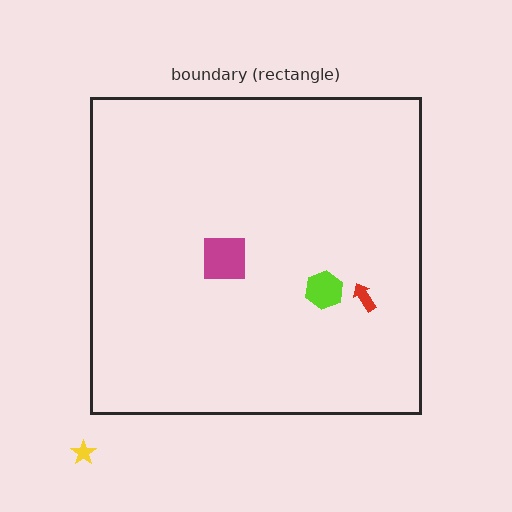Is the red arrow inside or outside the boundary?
Inside.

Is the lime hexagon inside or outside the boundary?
Inside.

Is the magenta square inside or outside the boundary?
Inside.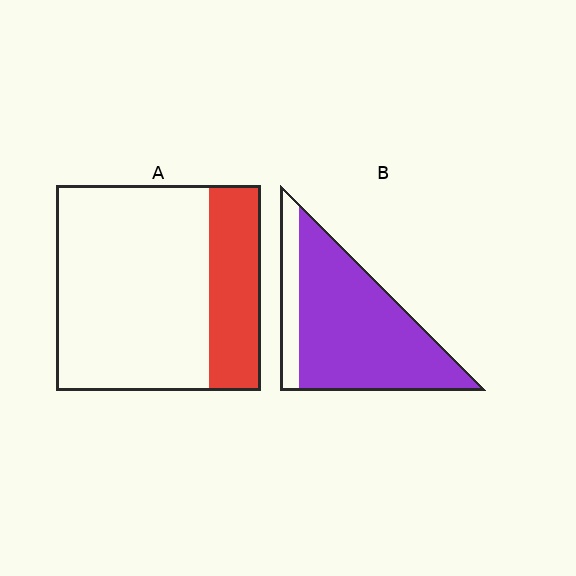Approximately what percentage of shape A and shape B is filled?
A is approximately 25% and B is approximately 80%.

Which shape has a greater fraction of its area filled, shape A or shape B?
Shape B.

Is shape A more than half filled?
No.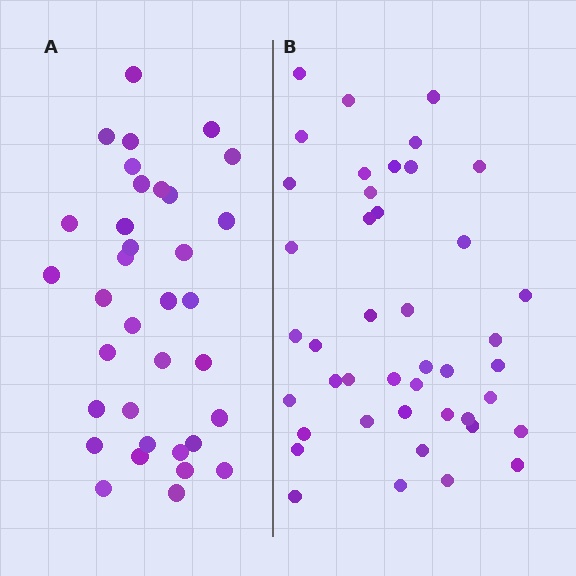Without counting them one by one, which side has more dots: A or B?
Region B (the right region) has more dots.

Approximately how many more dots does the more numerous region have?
Region B has roughly 8 or so more dots than region A.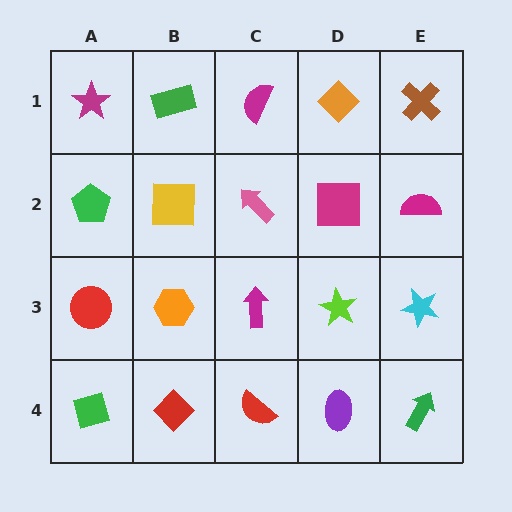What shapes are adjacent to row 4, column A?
A red circle (row 3, column A), a red diamond (row 4, column B).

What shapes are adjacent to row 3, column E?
A magenta semicircle (row 2, column E), a green arrow (row 4, column E), a lime star (row 3, column D).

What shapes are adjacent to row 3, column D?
A magenta square (row 2, column D), a purple ellipse (row 4, column D), a magenta arrow (row 3, column C), a cyan star (row 3, column E).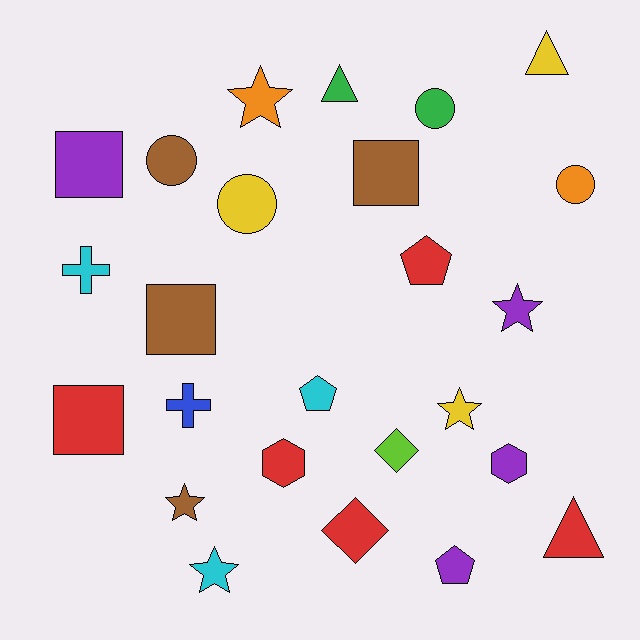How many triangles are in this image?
There are 3 triangles.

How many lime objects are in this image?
There is 1 lime object.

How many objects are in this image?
There are 25 objects.